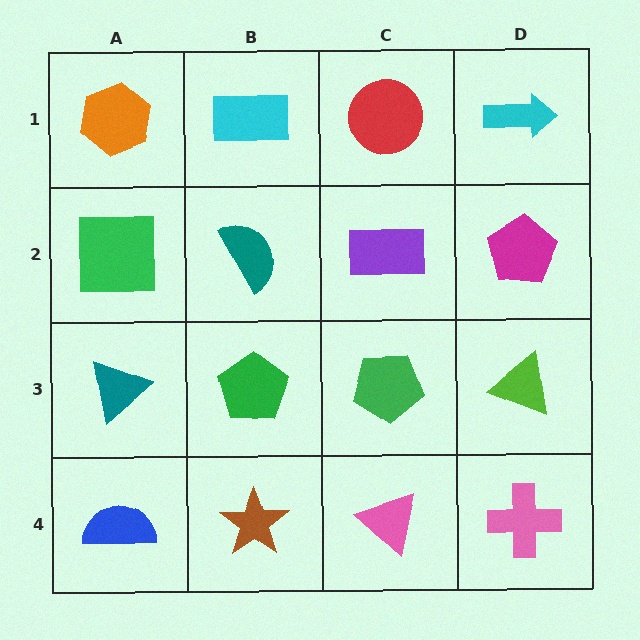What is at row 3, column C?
A green pentagon.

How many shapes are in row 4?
4 shapes.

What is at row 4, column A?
A blue semicircle.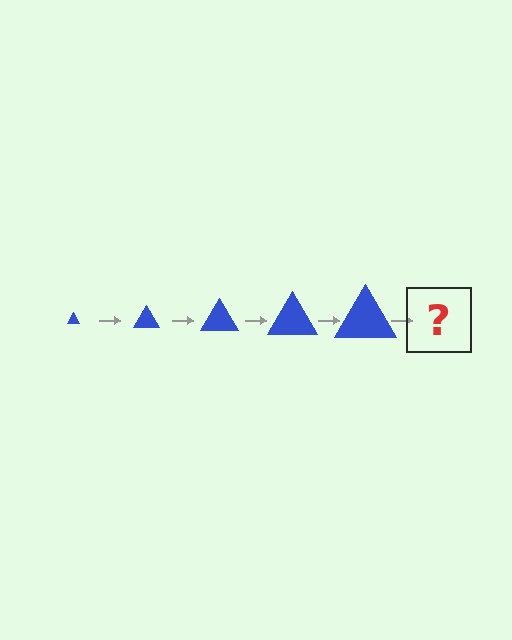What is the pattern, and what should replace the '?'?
The pattern is that the triangle gets progressively larger each step. The '?' should be a blue triangle, larger than the previous one.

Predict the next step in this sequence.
The next step is a blue triangle, larger than the previous one.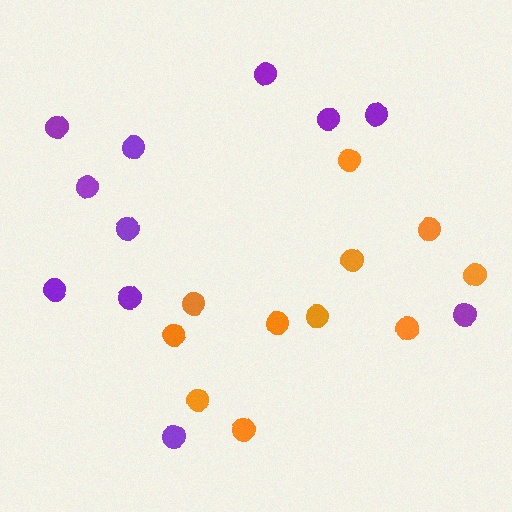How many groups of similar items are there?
There are 2 groups: one group of purple circles (11) and one group of orange circles (11).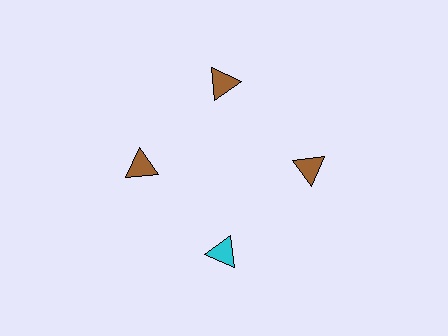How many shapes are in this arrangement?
There are 4 shapes arranged in a ring pattern.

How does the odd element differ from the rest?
It has a different color: cyan instead of brown.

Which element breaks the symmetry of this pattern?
The cyan triangle at roughly the 6 o'clock position breaks the symmetry. All other shapes are brown triangles.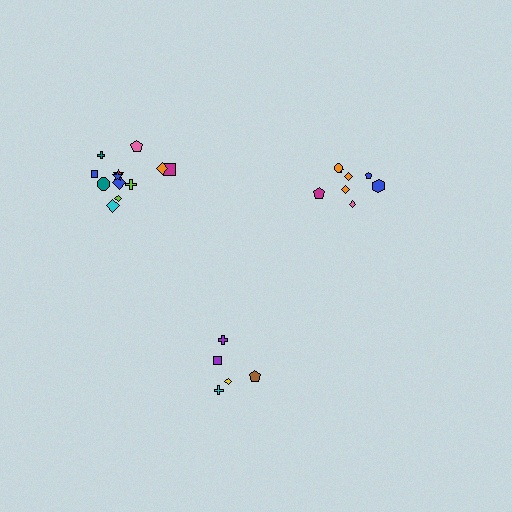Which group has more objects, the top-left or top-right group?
The top-left group.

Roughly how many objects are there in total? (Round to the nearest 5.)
Roughly 25 objects in total.